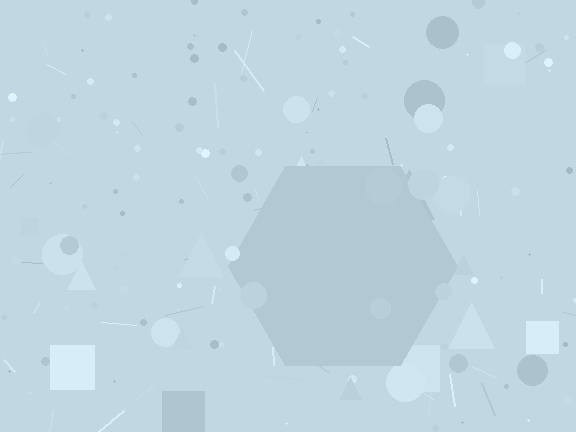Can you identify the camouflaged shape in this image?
The camouflaged shape is a hexagon.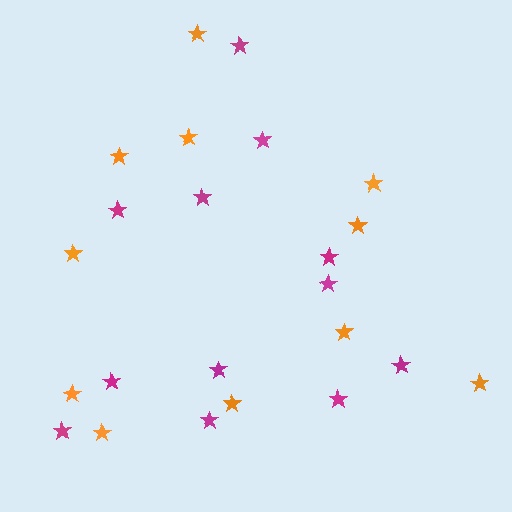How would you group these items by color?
There are 2 groups: one group of magenta stars (12) and one group of orange stars (11).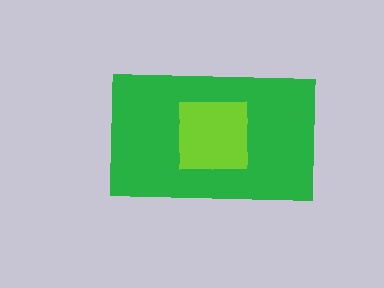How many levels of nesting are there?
2.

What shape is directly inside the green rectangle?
The lime square.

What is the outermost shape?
The green rectangle.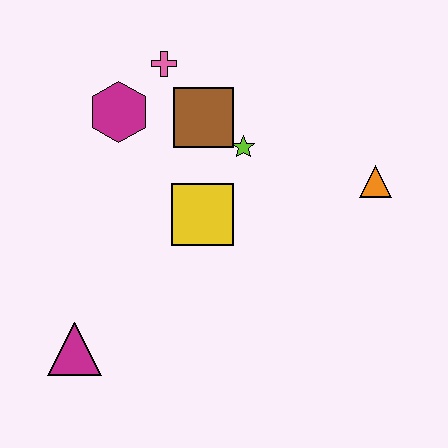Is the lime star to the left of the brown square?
No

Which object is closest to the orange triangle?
The lime star is closest to the orange triangle.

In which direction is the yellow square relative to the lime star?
The yellow square is below the lime star.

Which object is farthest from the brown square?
The magenta triangle is farthest from the brown square.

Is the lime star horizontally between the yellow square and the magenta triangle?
No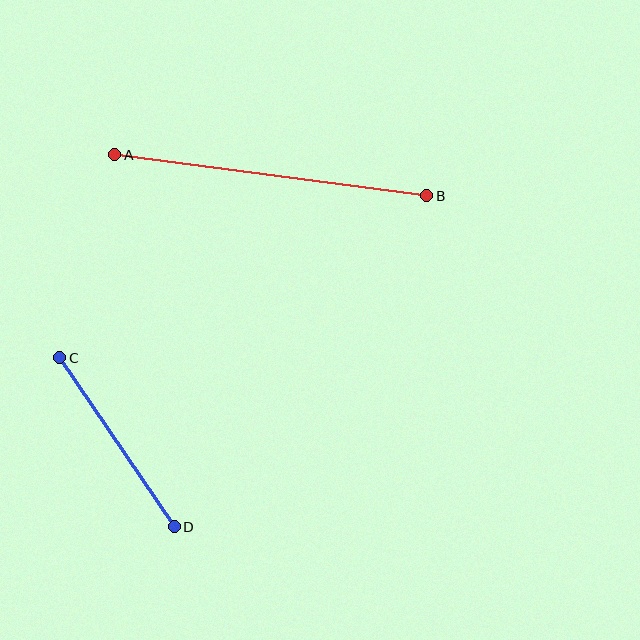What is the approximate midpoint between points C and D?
The midpoint is at approximately (117, 442) pixels.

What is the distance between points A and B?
The distance is approximately 314 pixels.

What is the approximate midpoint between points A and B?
The midpoint is at approximately (271, 175) pixels.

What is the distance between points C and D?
The distance is approximately 204 pixels.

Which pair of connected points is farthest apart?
Points A and B are farthest apart.